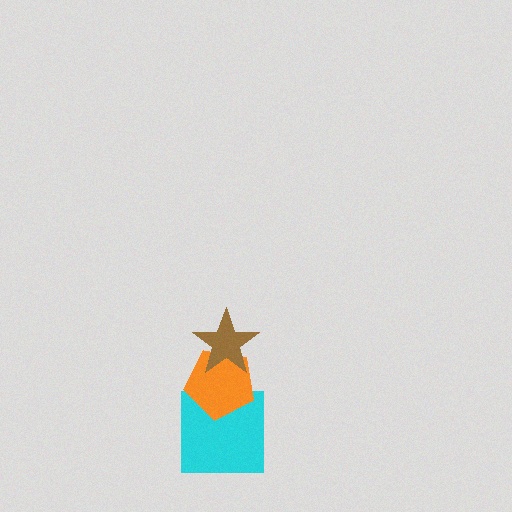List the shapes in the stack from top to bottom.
From top to bottom: the brown star, the orange pentagon, the cyan square.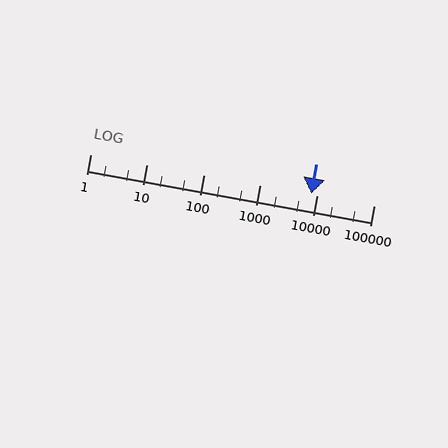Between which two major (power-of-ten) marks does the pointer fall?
The pointer is between 1000 and 10000.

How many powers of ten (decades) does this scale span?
The scale spans 5 decades, from 1 to 100000.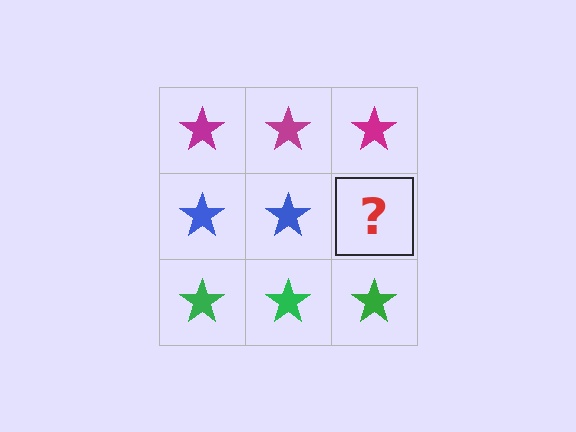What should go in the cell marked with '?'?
The missing cell should contain a blue star.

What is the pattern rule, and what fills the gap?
The rule is that each row has a consistent color. The gap should be filled with a blue star.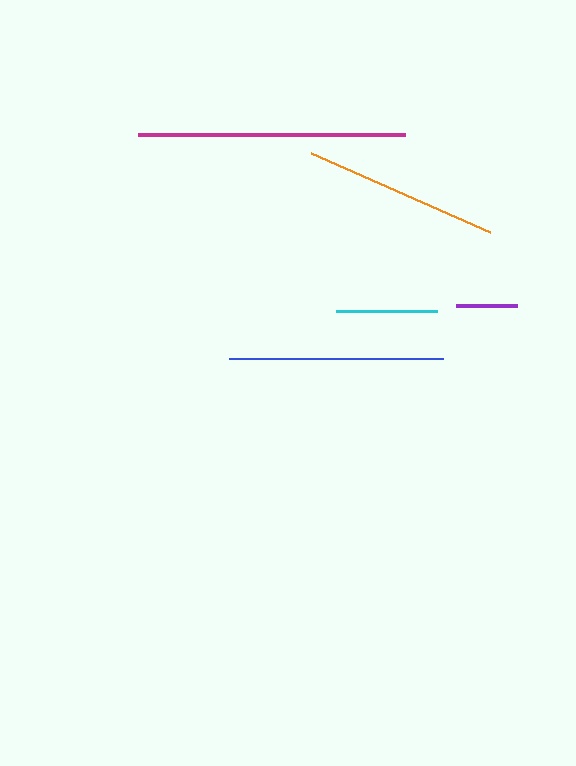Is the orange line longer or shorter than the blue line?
The blue line is longer than the orange line.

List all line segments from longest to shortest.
From longest to shortest: magenta, blue, orange, cyan, purple.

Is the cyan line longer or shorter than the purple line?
The cyan line is longer than the purple line.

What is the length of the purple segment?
The purple segment is approximately 61 pixels long.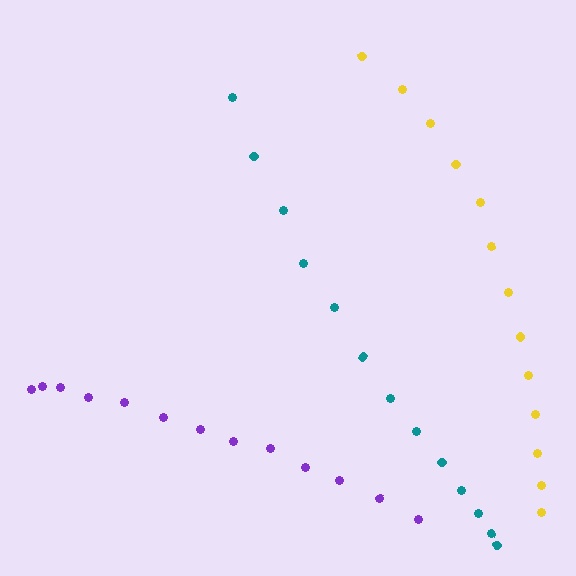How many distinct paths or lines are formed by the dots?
There are 3 distinct paths.